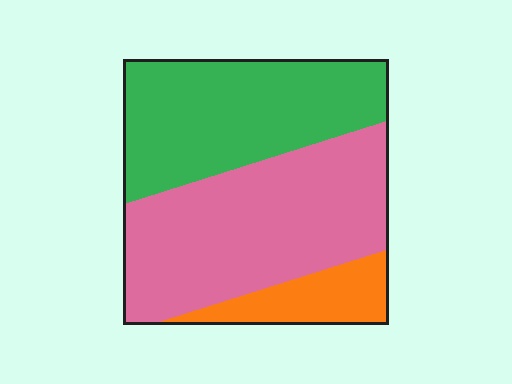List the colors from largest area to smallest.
From largest to smallest: pink, green, orange.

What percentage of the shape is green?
Green takes up about two fifths (2/5) of the shape.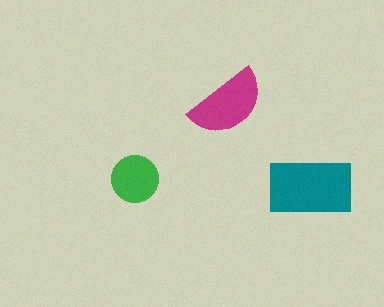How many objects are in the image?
There are 3 objects in the image.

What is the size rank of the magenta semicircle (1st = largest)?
2nd.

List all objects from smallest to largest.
The green circle, the magenta semicircle, the teal rectangle.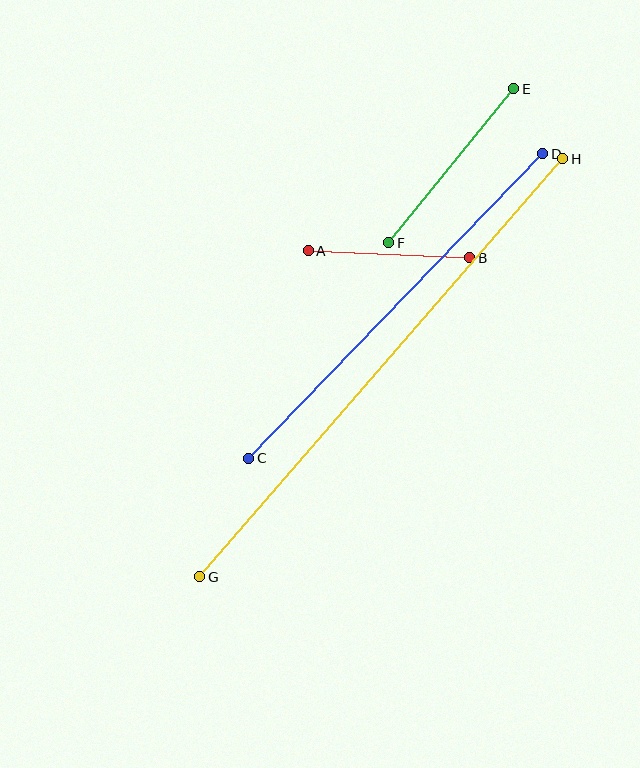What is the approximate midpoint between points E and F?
The midpoint is at approximately (451, 166) pixels.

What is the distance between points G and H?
The distance is approximately 554 pixels.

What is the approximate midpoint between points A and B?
The midpoint is at approximately (389, 254) pixels.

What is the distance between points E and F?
The distance is approximately 198 pixels.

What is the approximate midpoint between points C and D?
The midpoint is at approximately (396, 306) pixels.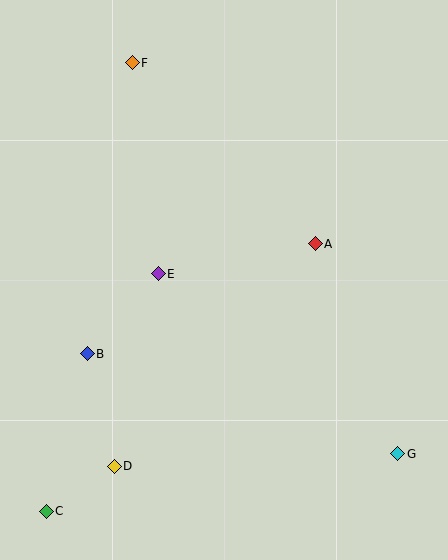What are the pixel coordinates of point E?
Point E is at (158, 274).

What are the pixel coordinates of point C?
Point C is at (46, 511).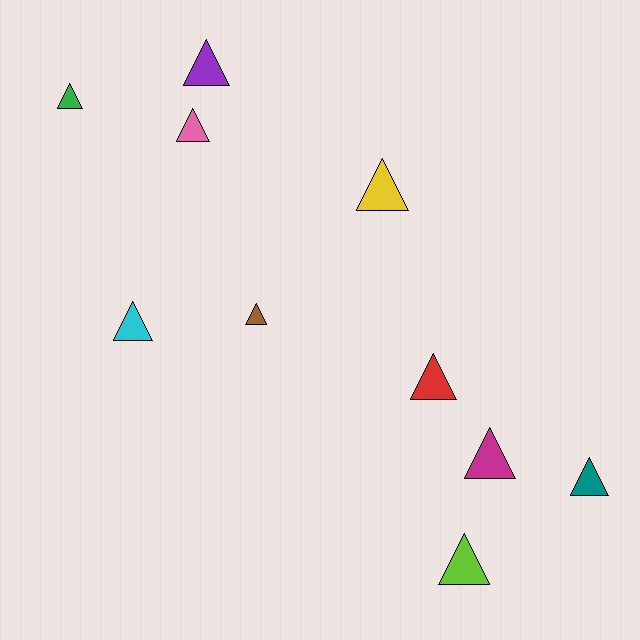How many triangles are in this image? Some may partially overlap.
There are 10 triangles.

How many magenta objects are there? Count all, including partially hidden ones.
There is 1 magenta object.